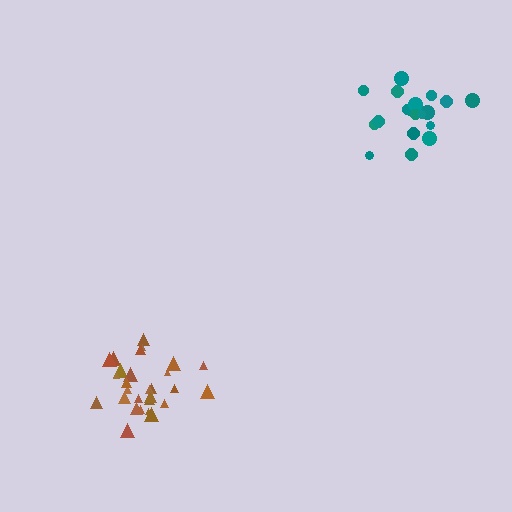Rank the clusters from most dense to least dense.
teal, brown.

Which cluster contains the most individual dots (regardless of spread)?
Brown (28).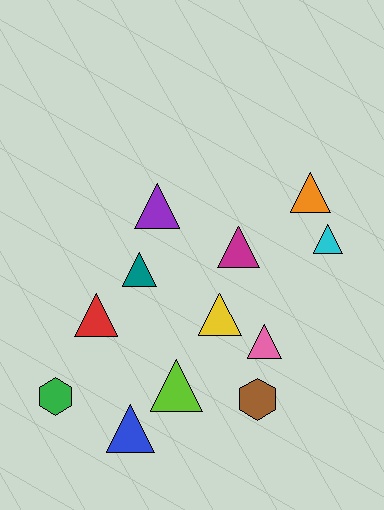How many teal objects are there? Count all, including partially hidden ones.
There is 1 teal object.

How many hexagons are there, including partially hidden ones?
There are 2 hexagons.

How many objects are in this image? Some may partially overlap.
There are 12 objects.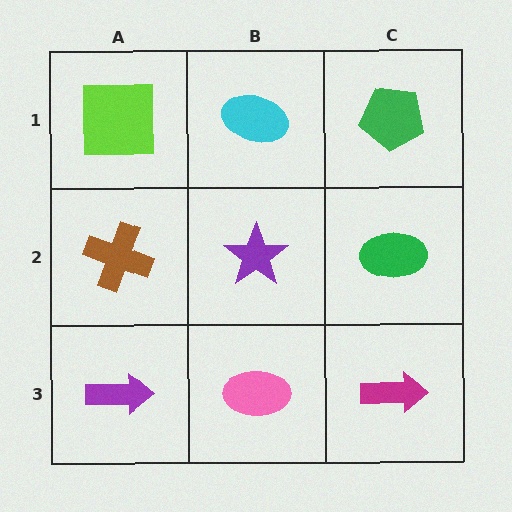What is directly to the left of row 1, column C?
A cyan ellipse.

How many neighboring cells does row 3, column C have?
2.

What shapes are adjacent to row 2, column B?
A cyan ellipse (row 1, column B), a pink ellipse (row 3, column B), a brown cross (row 2, column A), a green ellipse (row 2, column C).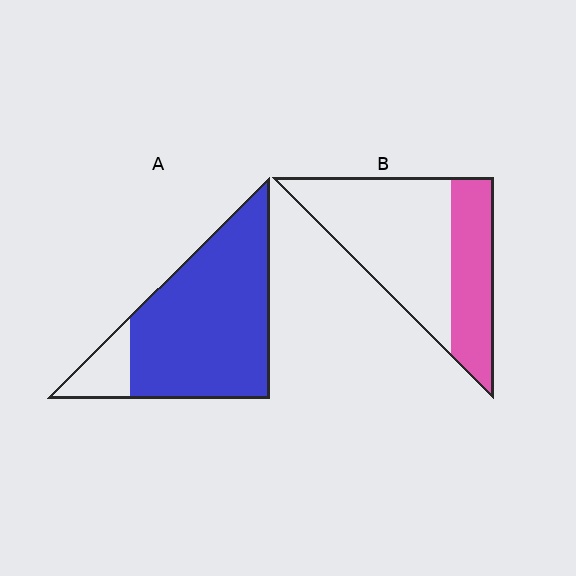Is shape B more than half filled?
No.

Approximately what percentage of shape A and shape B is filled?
A is approximately 85% and B is approximately 35%.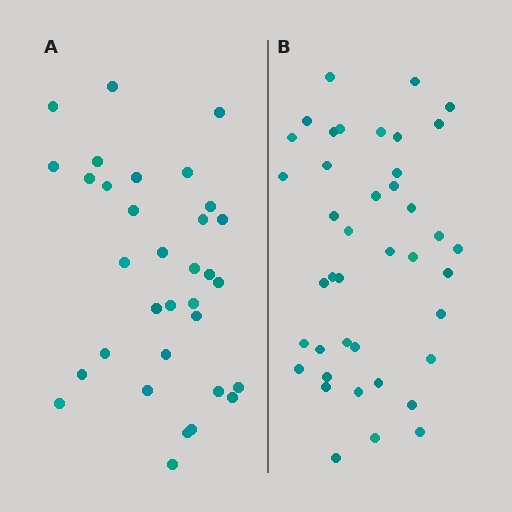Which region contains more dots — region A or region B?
Region B (the right region) has more dots.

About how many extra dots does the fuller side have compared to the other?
Region B has roughly 8 or so more dots than region A.